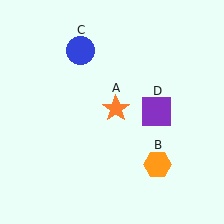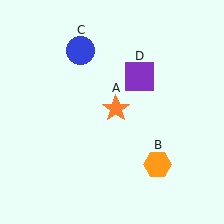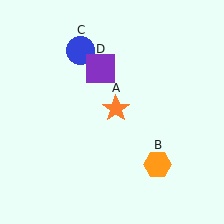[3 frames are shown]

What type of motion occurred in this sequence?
The purple square (object D) rotated counterclockwise around the center of the scene.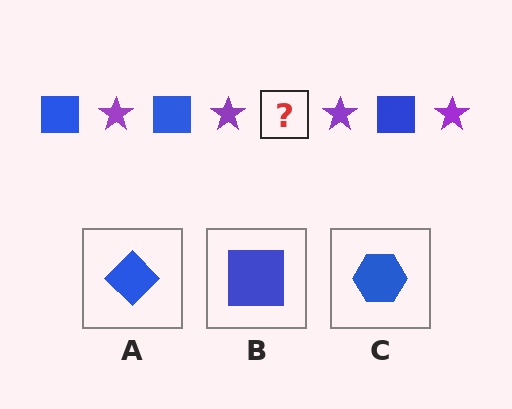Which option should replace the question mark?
Option B.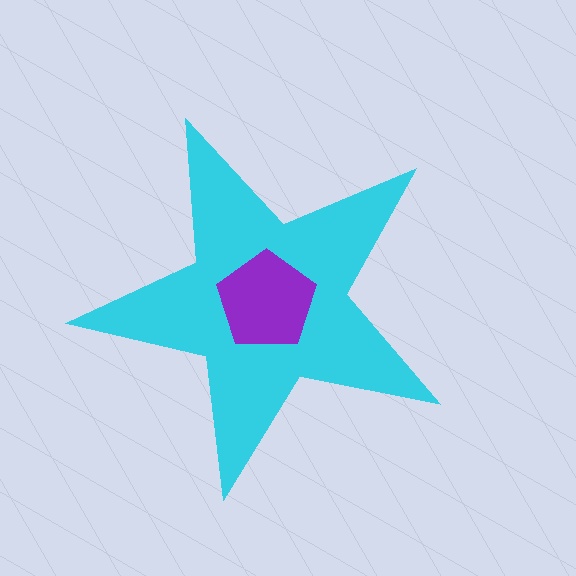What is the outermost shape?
The cyan star.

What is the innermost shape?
The purple pentagon.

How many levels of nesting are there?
2.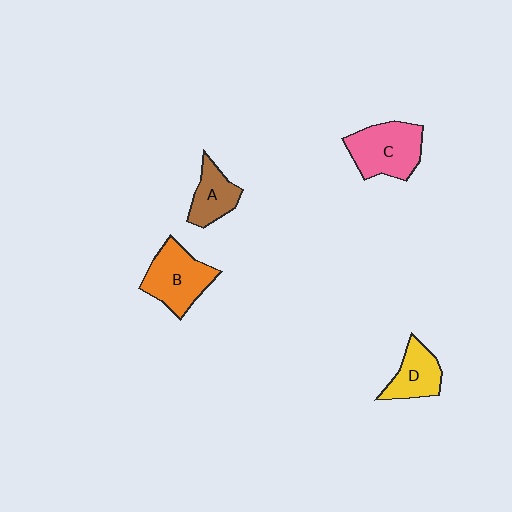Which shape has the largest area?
Shape C (pink).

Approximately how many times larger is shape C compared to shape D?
Approximately 1.5 times.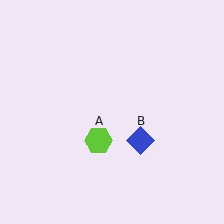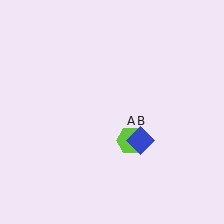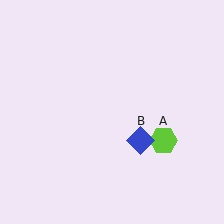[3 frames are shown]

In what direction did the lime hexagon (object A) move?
The lime hexagon (object A) moved right.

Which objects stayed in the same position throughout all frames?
Blue diamond (object B) remained stationary.